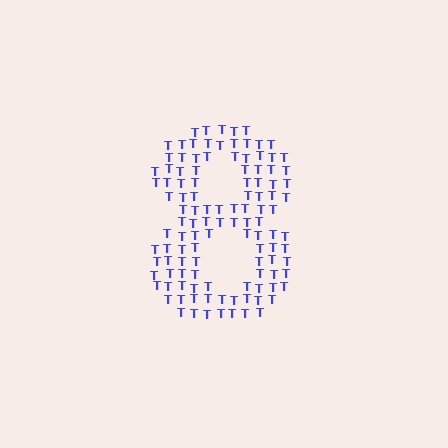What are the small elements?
The small elements are letter T's.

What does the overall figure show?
The overall figure shows the digit 8.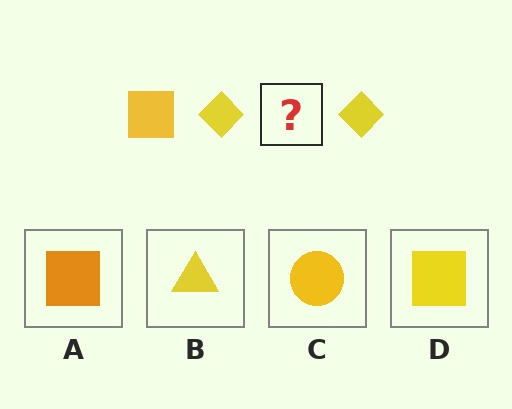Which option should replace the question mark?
Option D.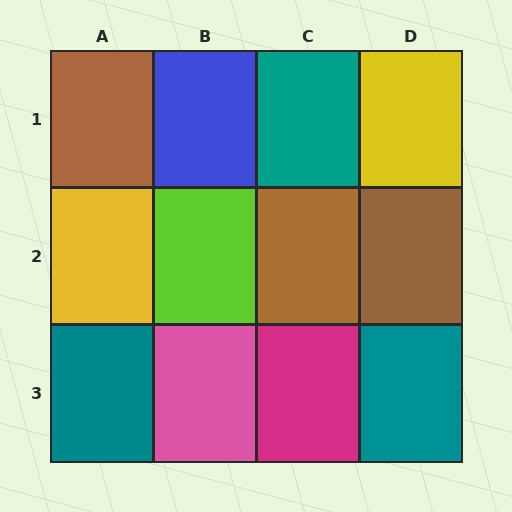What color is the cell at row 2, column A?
Yellow.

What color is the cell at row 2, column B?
Lime.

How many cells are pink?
1 cell is pink.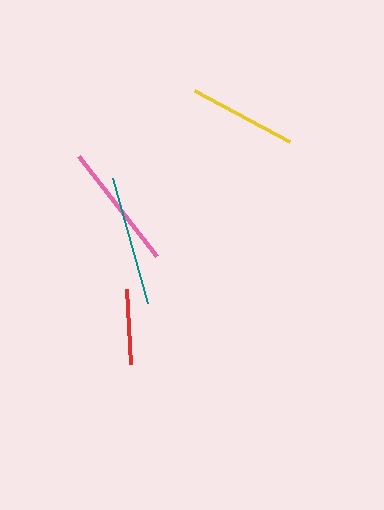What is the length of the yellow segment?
The yellow segment is approximately 108 pixels long.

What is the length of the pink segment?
The pink segment is approximately 127 pixels long.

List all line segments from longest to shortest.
From longest to shortest: teal, pink, yellow, red.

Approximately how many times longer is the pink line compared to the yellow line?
The pink line is approximately 1.2 times the length of the yellow line.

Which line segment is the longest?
The teal line is the longest at approximately 130 pixels.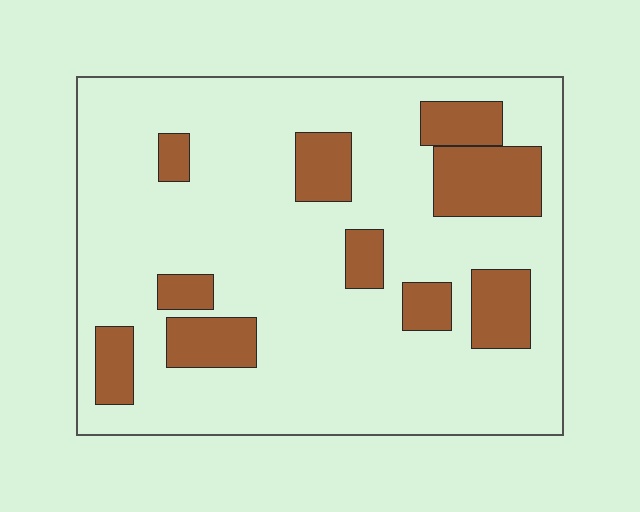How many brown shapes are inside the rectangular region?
10.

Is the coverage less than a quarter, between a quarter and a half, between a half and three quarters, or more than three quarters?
Less than a quarter.